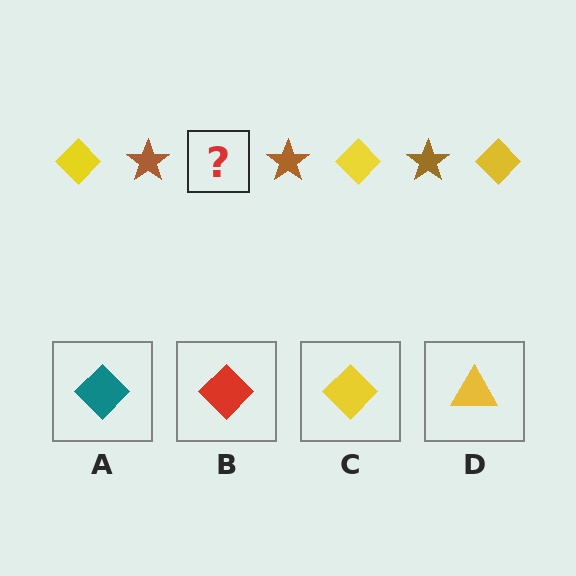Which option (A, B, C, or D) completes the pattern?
C.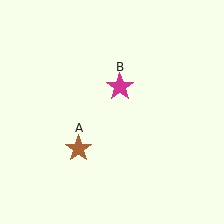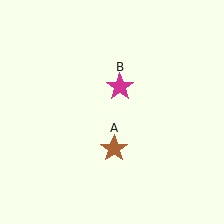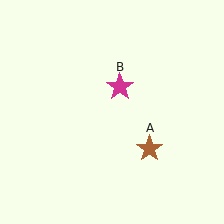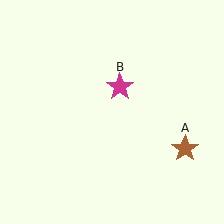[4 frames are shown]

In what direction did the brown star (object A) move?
The brown star (object A) moved right.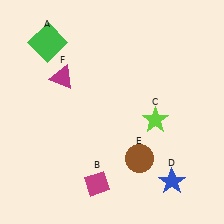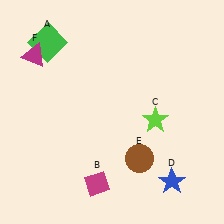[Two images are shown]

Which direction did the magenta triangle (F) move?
The magenta triangle (F) moved left.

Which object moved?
The magenta triangle (F) moved left.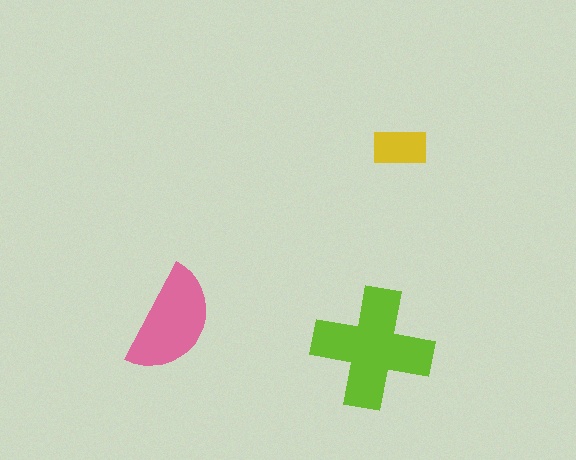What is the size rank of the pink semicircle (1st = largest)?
2nd.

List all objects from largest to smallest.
The lime cross, the pink semicircle, the yellow rectangle.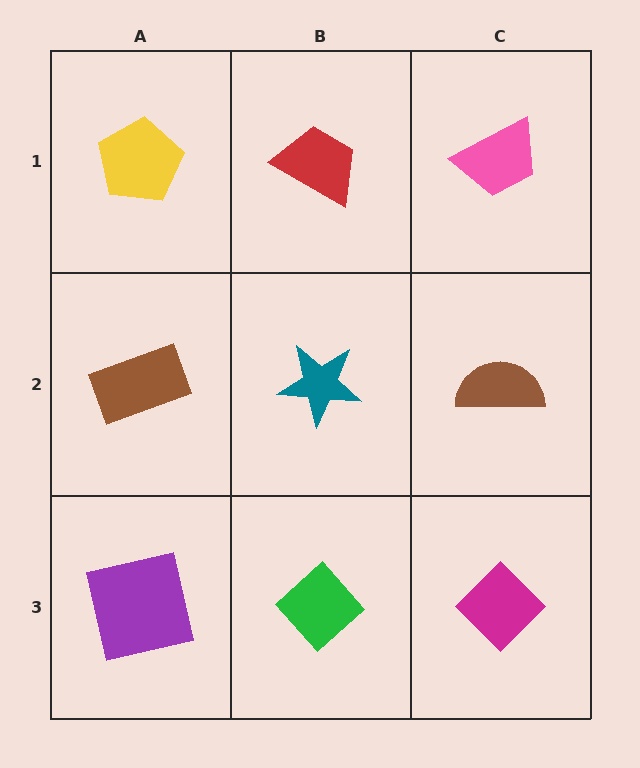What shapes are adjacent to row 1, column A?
A brown rectangle (row 2, column A), a red trapezoid (row 1, column B).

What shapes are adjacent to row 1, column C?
A brown semicircle (row 2, column C), a red trapezoid (row 1, column B).